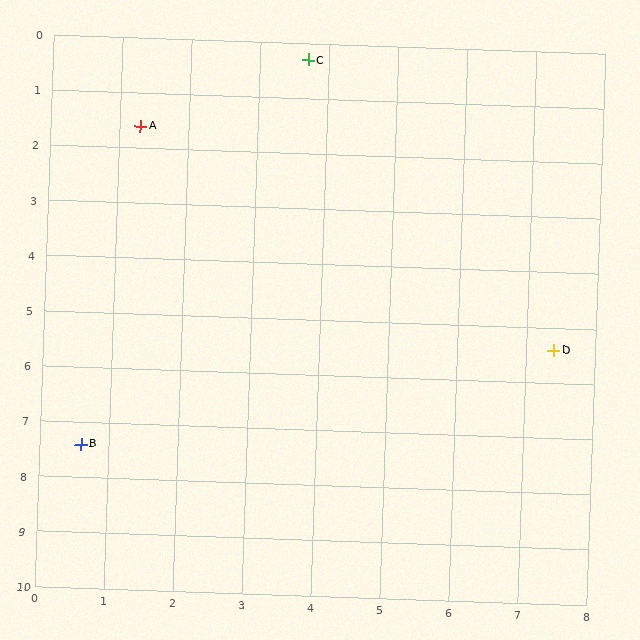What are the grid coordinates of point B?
Point B is at approximately (0.6, 7.4).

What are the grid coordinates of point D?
Point D is at approximately (7.4, 5.4).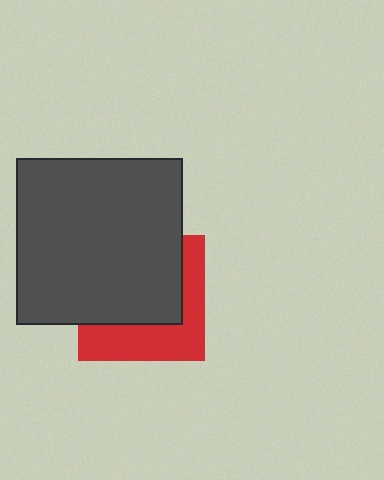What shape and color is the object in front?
The object in front is a dark gray square.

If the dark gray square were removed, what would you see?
You would see the complete red square.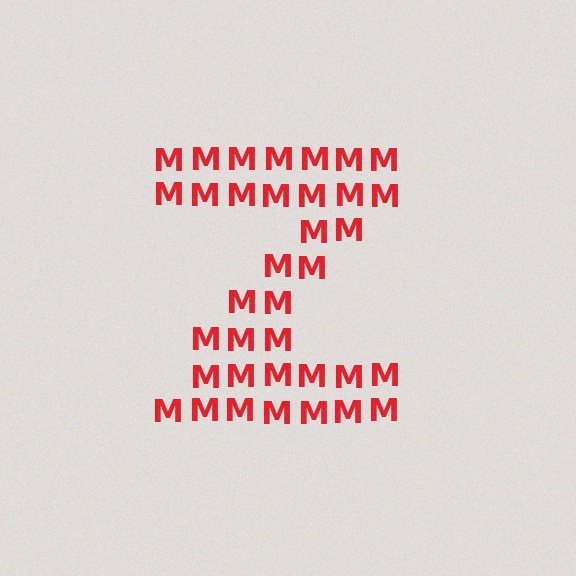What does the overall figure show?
The overall figure shows the letter Z.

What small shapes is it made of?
It is made of small letter M's.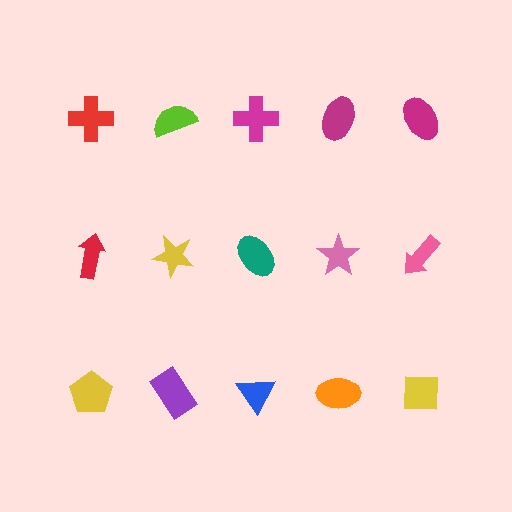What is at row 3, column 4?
An orange ellipse.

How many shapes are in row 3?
5 shapes.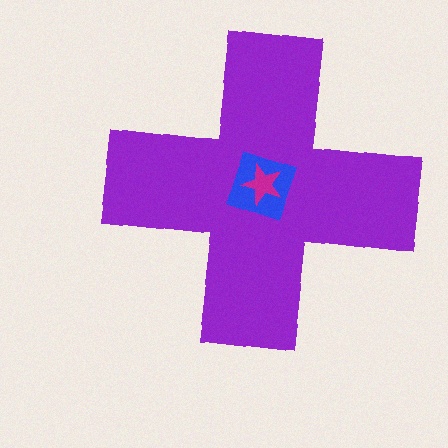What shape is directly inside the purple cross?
The blue diamond.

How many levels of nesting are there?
3.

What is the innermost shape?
The magenta star.